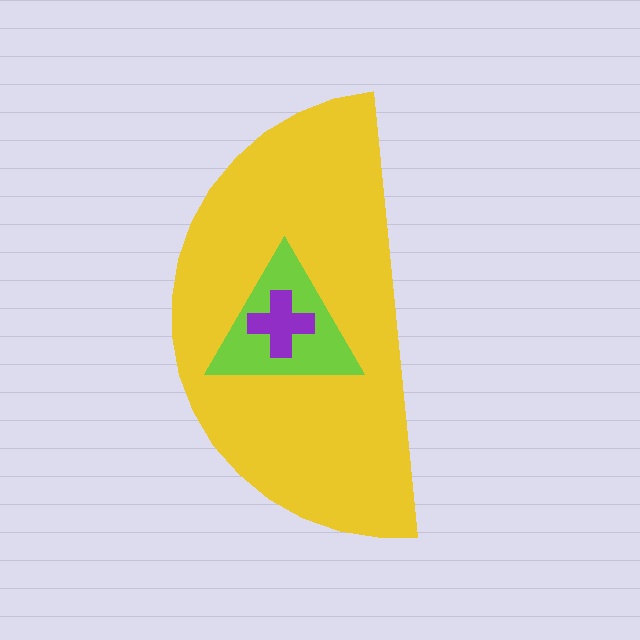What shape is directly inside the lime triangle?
The purple cross.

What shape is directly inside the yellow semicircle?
The lime triangle.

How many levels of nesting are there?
3.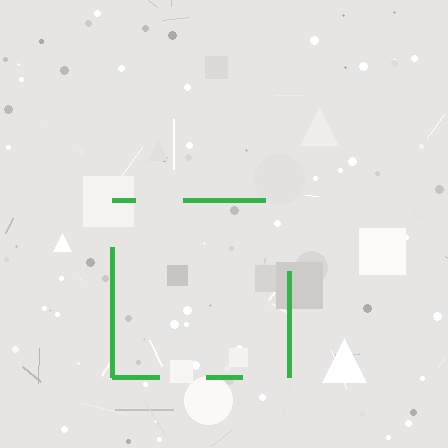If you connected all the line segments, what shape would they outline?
They would outline a square.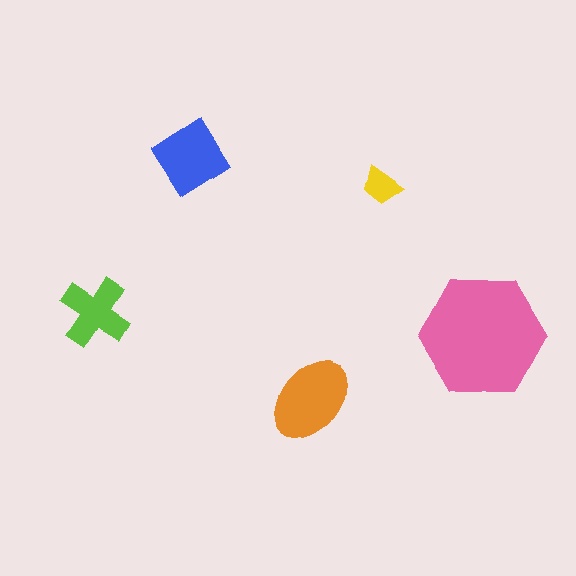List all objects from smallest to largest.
The yellow trapezoid, the lime cross, the blue diamond, the orange ellipse, the pink hexagon.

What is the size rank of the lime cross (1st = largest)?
4th.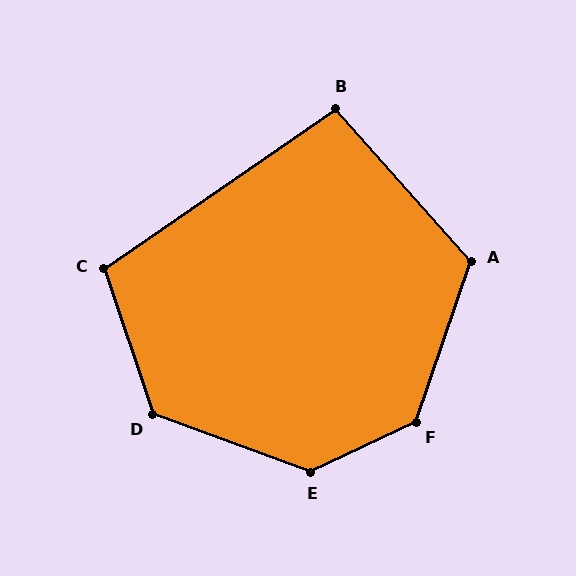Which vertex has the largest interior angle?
E, at approximately 135 degrees.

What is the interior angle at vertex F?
Approximately 134 degrees (obtuse).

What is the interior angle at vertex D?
Approximately 129 degrees (obtuse).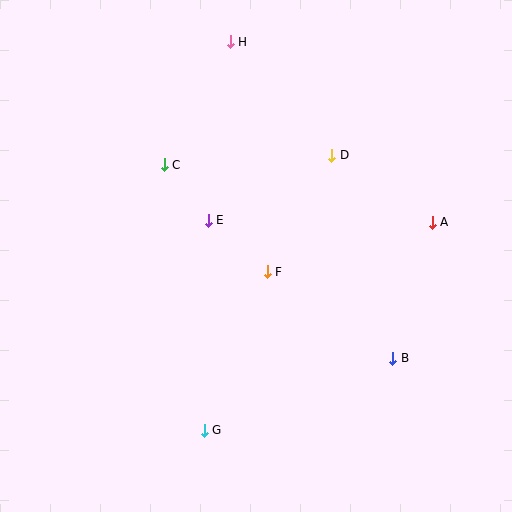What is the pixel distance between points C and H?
The distance between C and H is 140 pixels.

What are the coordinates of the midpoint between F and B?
The midpoint between F and B is at (330, 315).